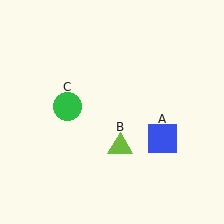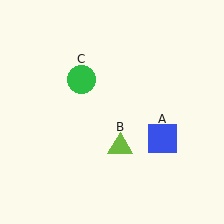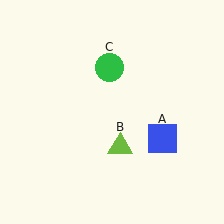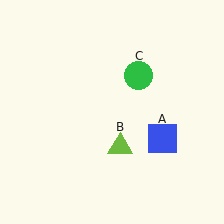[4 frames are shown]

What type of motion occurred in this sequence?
The green circle (object C) rotated clockwise around the center of the scene.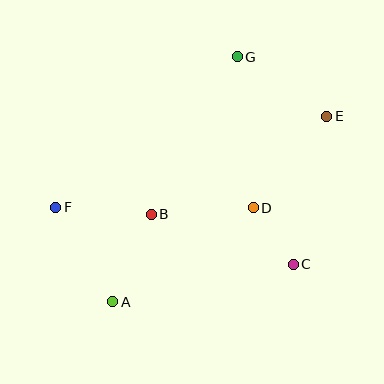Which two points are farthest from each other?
Points E and F are farthest from each other.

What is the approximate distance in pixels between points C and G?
The distance between C and G is approximately 215 pixels.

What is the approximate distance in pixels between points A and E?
The distance between A and E is approximately 283 pixels.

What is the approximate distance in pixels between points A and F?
The distance between A and F is approximately 110 pixels.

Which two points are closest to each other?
Points C and D are closest to each other.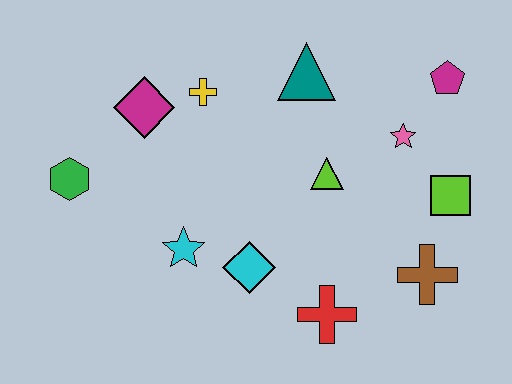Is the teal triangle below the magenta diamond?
No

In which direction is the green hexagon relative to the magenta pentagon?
The green hexagon is to the left of the magenta pentagon.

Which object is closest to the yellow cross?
The magenta diamond is closest to the yellow cross.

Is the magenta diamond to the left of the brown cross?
Yes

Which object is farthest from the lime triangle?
The green hexagon is farthest from the lime triangle.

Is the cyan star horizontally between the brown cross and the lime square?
No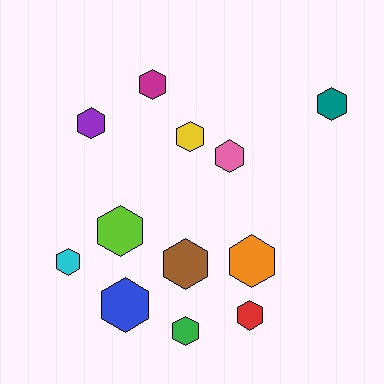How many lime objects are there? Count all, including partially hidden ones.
There is 1 lime object.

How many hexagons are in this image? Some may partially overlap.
There are 12 hexagons.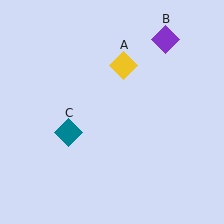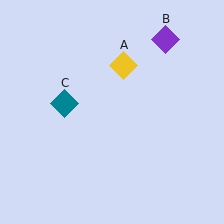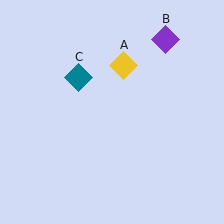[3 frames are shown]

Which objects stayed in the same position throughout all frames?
Yellow diamond (object A) and purple diamond (object B) remained stationary.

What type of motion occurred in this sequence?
The teal diamond (object C) rotated clockwise around the center of the scene.